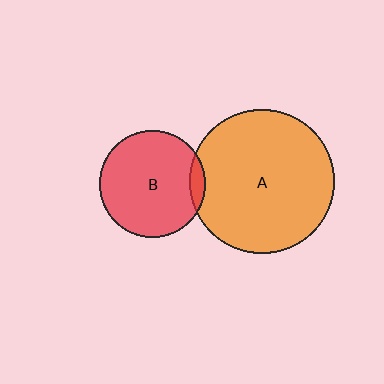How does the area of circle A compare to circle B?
Approximately 1.8 times.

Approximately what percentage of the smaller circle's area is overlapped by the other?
Approximately 5%.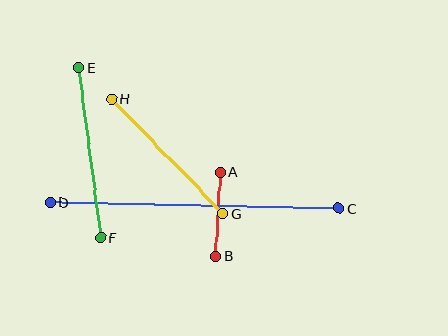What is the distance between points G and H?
The distance is approximately 160 pixels.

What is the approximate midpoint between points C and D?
The midpoint is at approximately (195, 205) pixels.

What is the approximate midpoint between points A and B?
The midpoint is at approximately (218, 214) pixels.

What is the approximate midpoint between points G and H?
The midpoint is at approximately (167, 156) pixels.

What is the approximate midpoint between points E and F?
The midpoint is at approximately (90, 153) pixels.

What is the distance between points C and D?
The distance is approximately 289 pixels.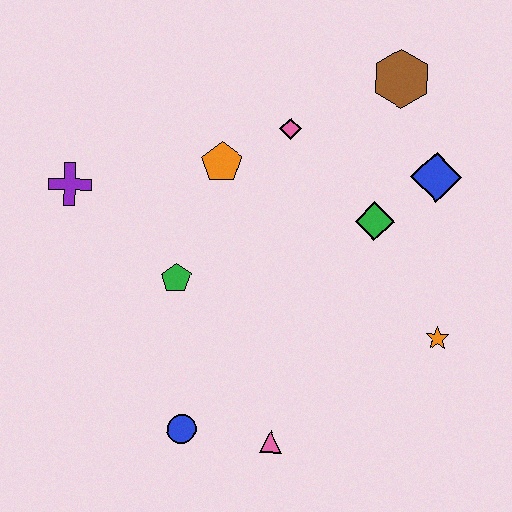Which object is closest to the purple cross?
The green pentagon is closest to the purple cross.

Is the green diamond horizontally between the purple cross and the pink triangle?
No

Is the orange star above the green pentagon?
No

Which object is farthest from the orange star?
The purple cross is farthest from the orange star.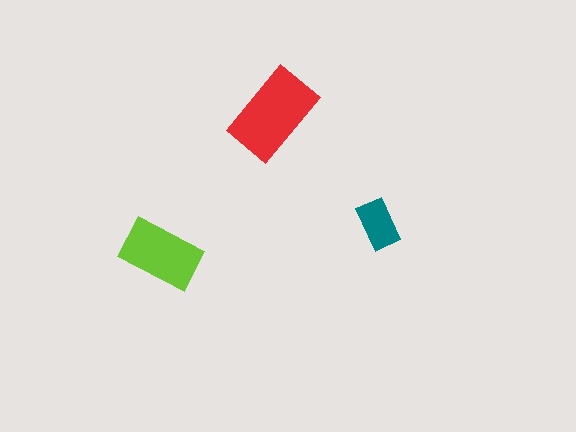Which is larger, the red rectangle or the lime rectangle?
The red one.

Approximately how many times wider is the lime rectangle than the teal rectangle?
About 1.5 times wider.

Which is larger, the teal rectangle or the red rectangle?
The red one.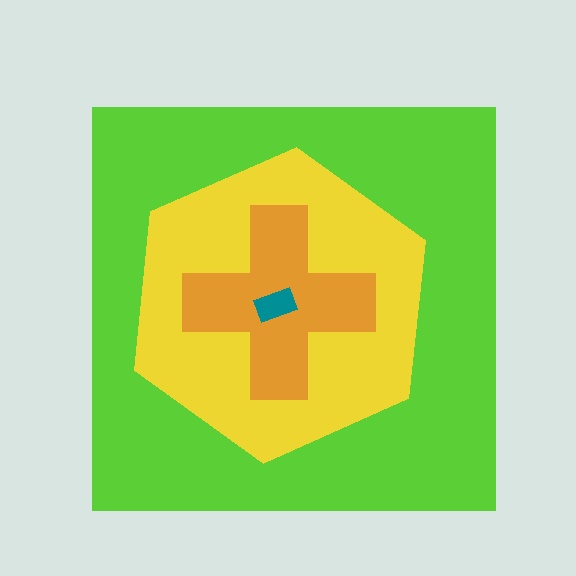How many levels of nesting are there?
4.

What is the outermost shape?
The lime square.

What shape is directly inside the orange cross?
The teal rectangle.